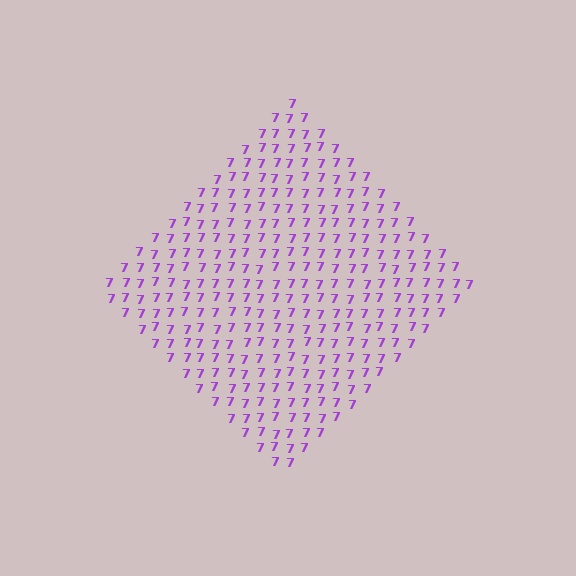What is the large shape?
The large shape is a diamond.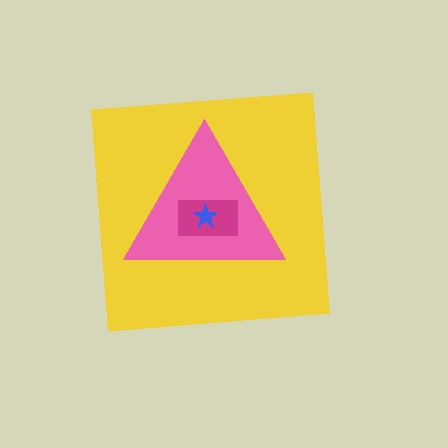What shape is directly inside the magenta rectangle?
The blue star.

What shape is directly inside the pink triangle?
The magenta rectangle.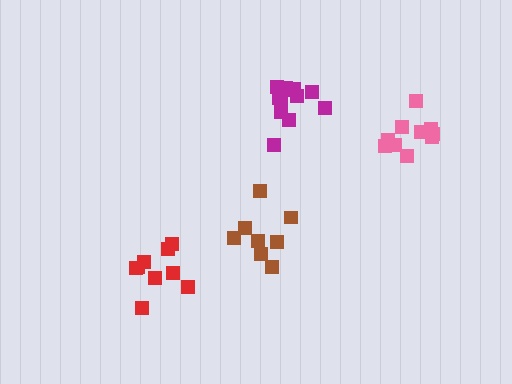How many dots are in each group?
Group 1: 12 dots, Group 2: 10 dots, Group 3: 8 dots, Group 4: 9 dots (39 total).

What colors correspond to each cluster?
The clusters are colored: magenta, pink, brown, red.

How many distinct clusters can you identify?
There are 4 distinct clusters.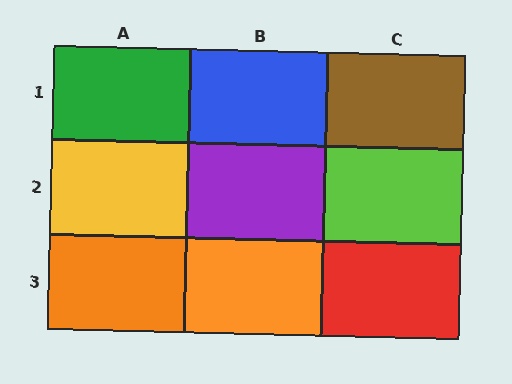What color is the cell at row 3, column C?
Red.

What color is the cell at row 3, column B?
Orange.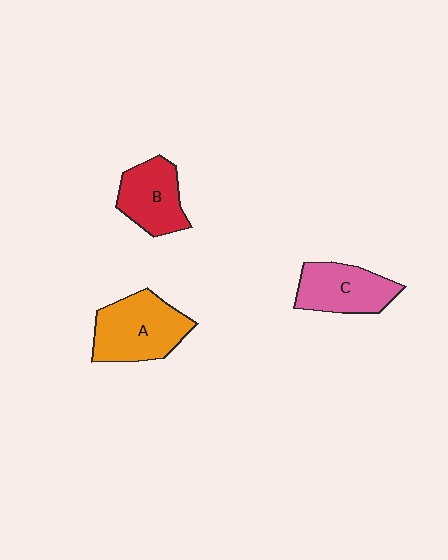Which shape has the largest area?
Shape A (orange).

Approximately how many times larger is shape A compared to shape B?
Approximately 1.3 times.